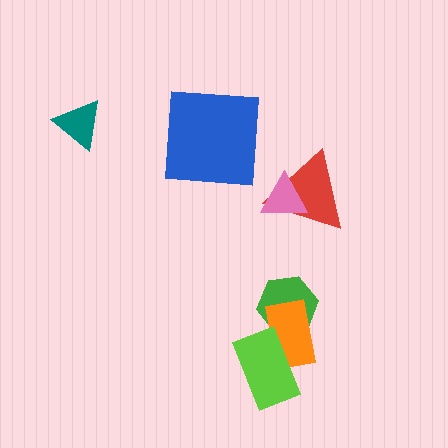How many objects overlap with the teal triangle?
0 objects overlap with the teal triangle.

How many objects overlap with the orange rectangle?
2 objects overlap with the orange rectangle.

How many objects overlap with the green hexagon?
1 object overlaps with the green hexagon.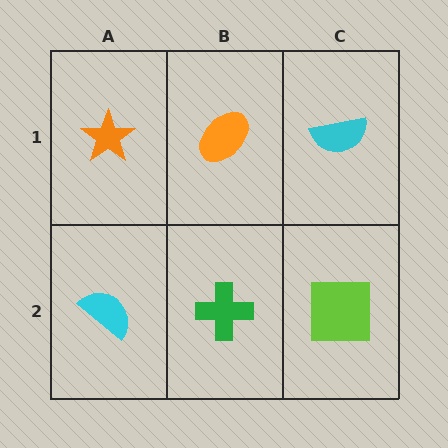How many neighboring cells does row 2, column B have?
3.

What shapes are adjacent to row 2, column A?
An orange star (row 1, column A), a green cross (row 2, column B).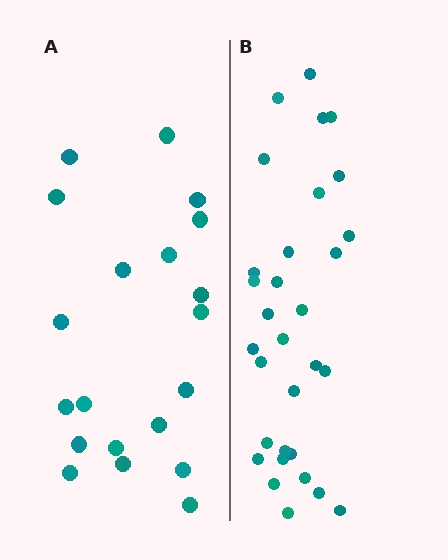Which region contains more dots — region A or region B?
Region B (the right region) has more dots.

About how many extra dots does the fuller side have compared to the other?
Region B has roughly 12 or so more dots than region A.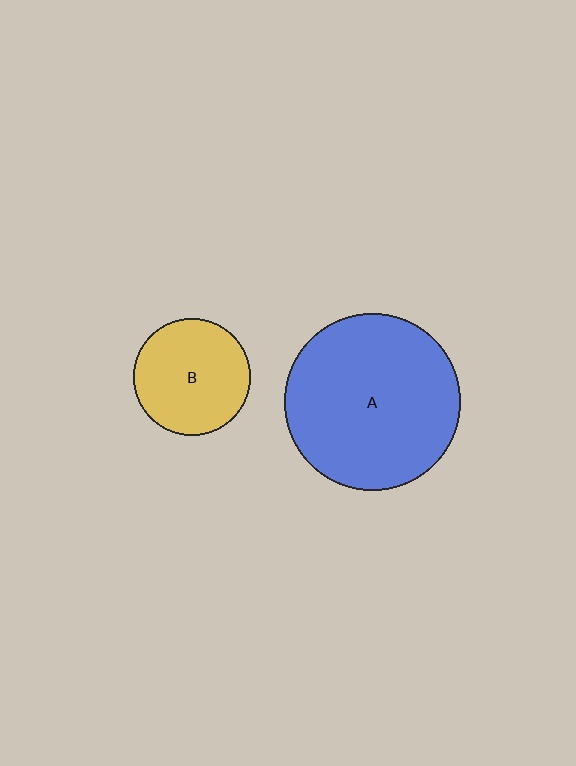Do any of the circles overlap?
No, none of the circles overlap.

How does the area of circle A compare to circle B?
Approximately 2.3 times.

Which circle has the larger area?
Circle A (blue).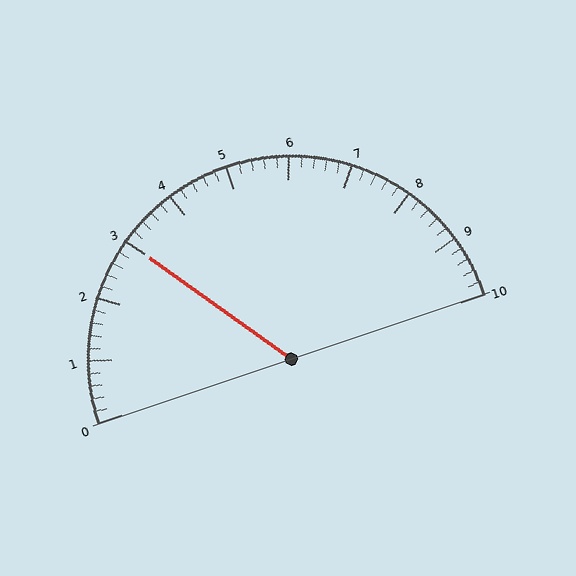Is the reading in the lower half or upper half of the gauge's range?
The reading is in the lower half of the range (0 to 10).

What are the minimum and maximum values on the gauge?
The gauge ranges from 0 to 10.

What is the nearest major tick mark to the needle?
The nearest major tick mark is 3.